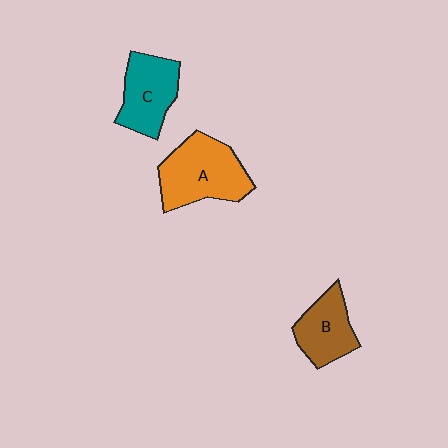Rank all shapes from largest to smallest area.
From largest to smallest: A (orange), C (teal), B (brown).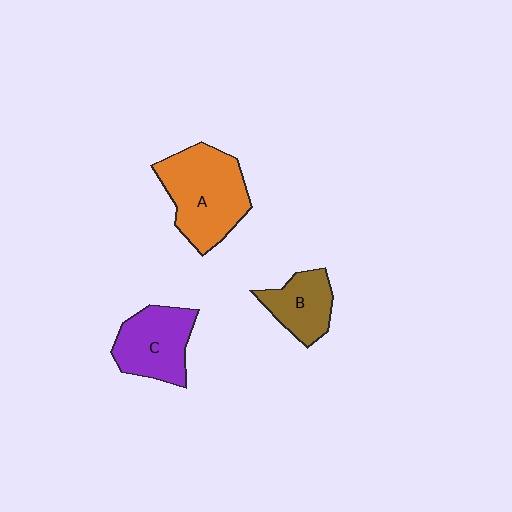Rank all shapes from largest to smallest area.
From largest to smallest: A (orange), C (purple), B (brown).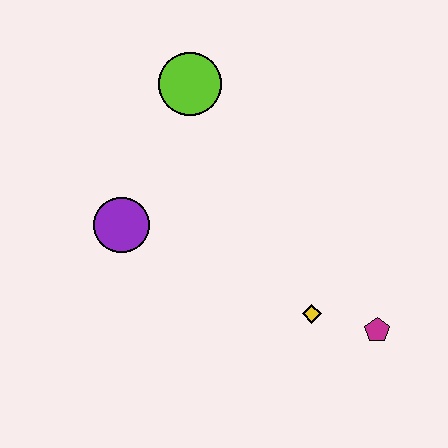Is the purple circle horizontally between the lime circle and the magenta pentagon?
No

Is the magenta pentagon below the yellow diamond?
Yes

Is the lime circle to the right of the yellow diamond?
No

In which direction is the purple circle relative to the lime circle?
The purple circle is below the lime circle.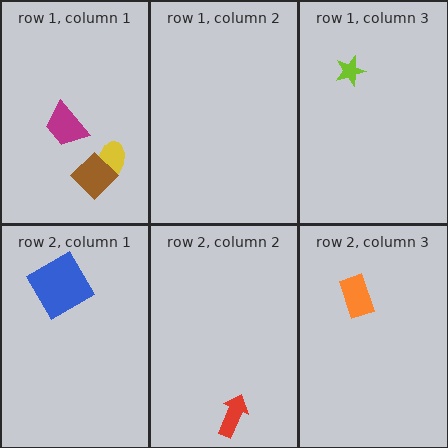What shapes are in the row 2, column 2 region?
The red arrow.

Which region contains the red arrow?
The row 2, column 2 region.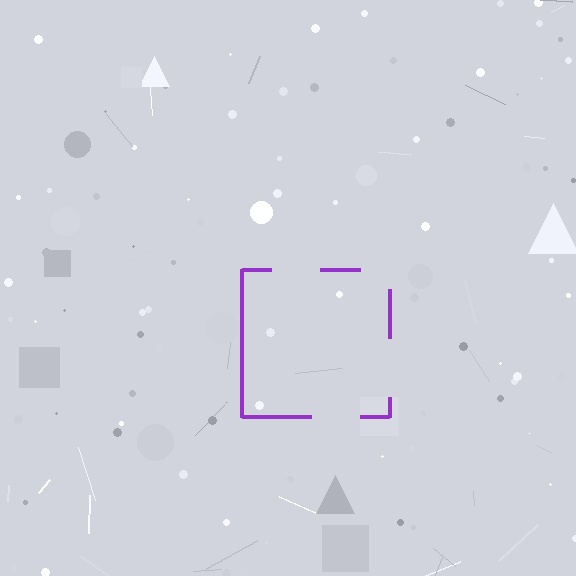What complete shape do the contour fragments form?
The contour fragments form a square.